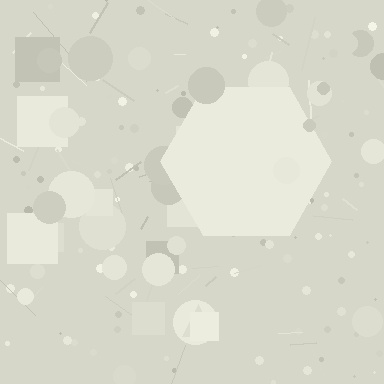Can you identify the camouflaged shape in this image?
The camouflaged shape is a hexagon.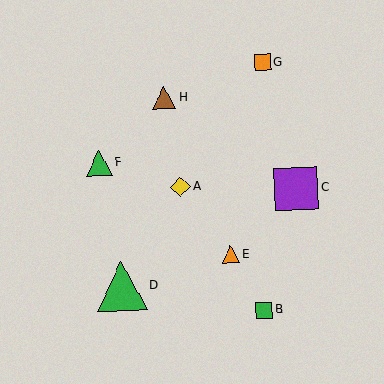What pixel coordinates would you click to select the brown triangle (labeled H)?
Click at (164, 98) to select the brown triangle H.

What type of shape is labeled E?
Shape E is an orange triangle.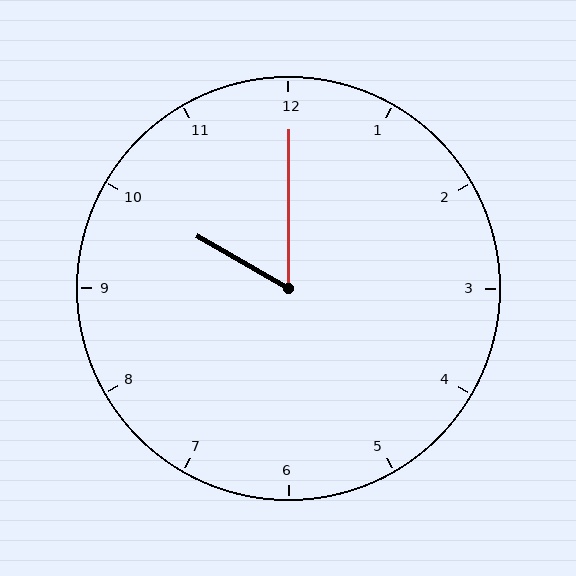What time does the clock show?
10:00.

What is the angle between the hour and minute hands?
Approximately 60 degrees.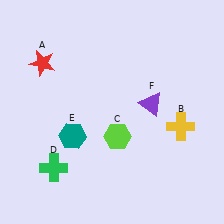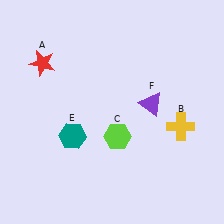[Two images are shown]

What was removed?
The green cross (D) was removed in Image 2.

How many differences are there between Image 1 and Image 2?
There is 1 difference between the two images.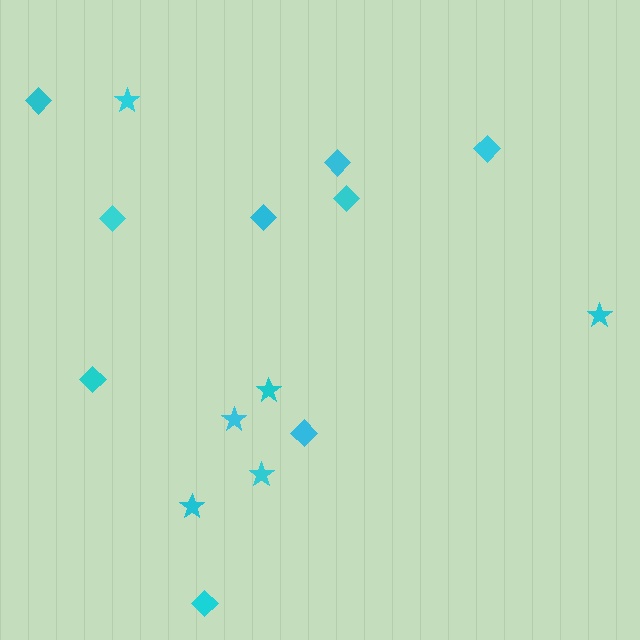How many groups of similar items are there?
There are 2 groups: one group of diamonds (9) and one group of stars (6).